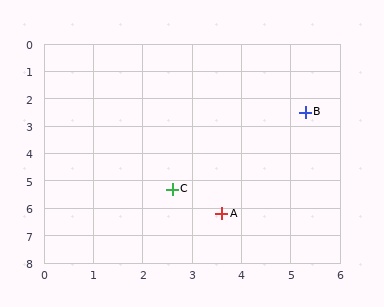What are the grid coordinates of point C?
Point C is at approximately (2.6, 5.3).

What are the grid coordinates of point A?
Point A is at approximately (3.6, 6.2).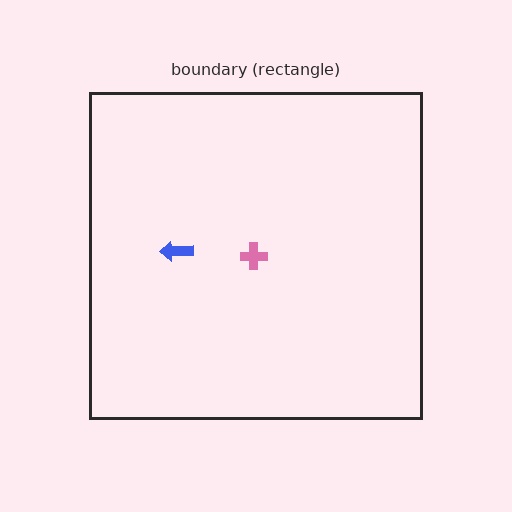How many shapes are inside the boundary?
2 inside, 0 outside.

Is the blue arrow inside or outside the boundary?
Inside.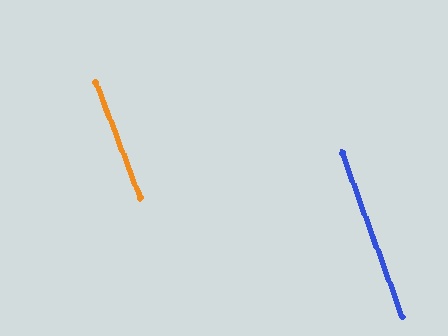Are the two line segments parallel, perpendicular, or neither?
Parallel — their directions differ by only 0.6°.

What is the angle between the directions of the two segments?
Approximately 1 degree.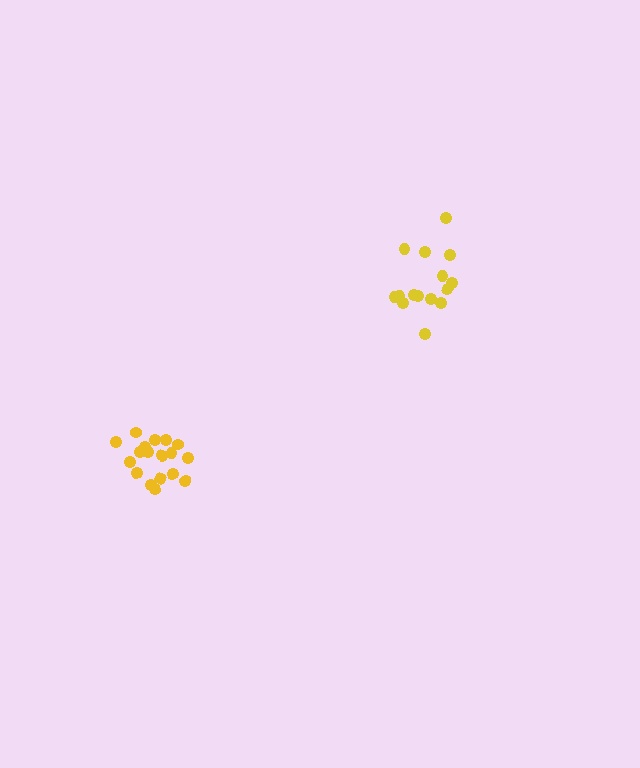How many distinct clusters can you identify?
There are 2 distinct clusters.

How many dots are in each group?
Group 1: 15 dots, Group 2: 19 dots (34 total).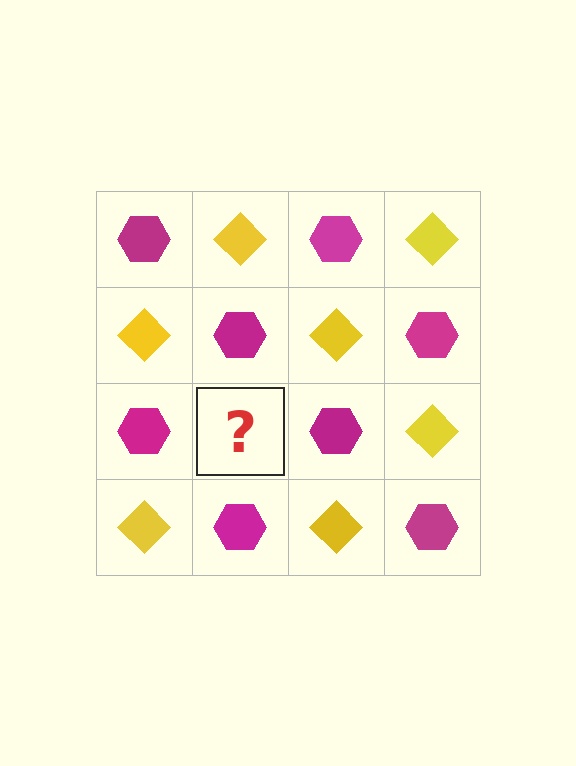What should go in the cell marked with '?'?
The missing cell should contain a yellow diamond.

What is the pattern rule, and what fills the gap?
The rule is that it alternates magenta hexagon and yellow diamond in a checkerboard pattern. The gap should be filled with a yellow diamond.